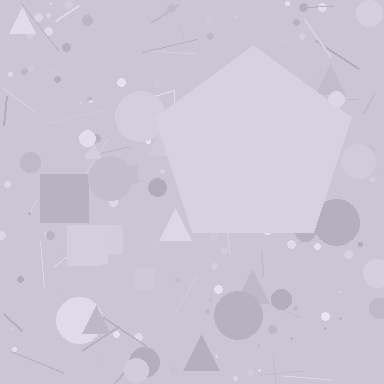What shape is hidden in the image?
A pentagon is hidden in the image.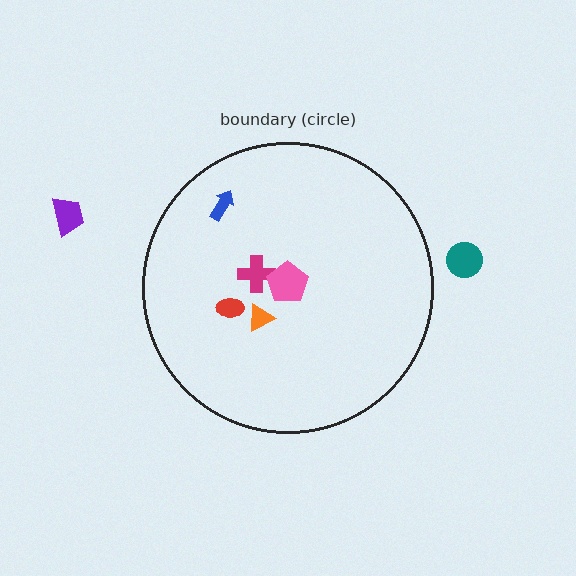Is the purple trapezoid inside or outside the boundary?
Outside.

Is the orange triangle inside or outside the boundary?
Inside.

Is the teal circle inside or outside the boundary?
Outside.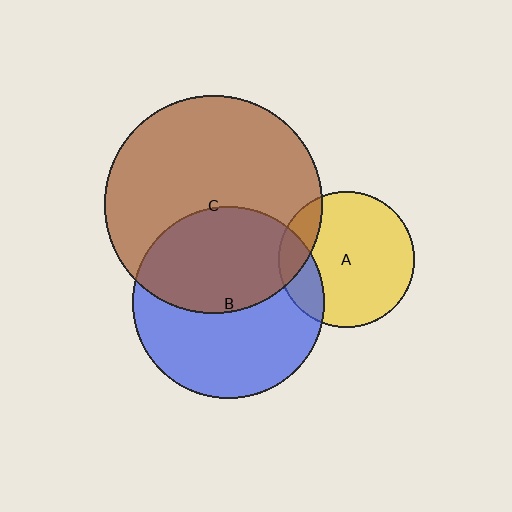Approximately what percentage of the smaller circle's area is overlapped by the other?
Approximately 20%.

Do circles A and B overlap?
Yes.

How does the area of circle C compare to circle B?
Approximately 1.3 times.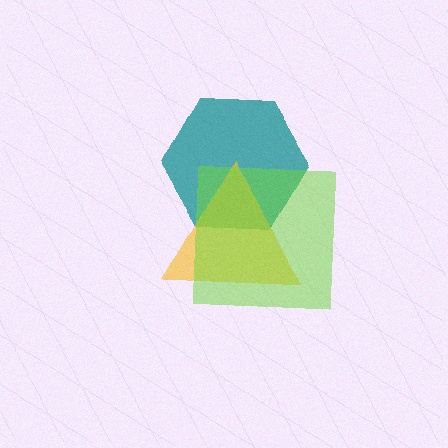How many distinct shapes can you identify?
There are 3 distinct shapes: a teal hexagon, a yellow triangle, a lime square.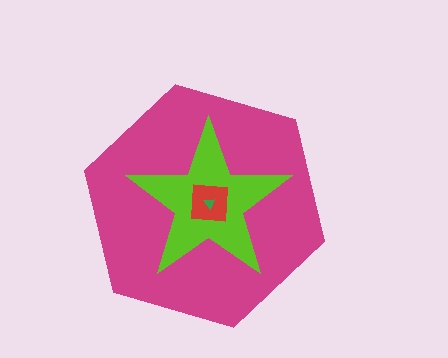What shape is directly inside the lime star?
The red square.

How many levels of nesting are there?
4.